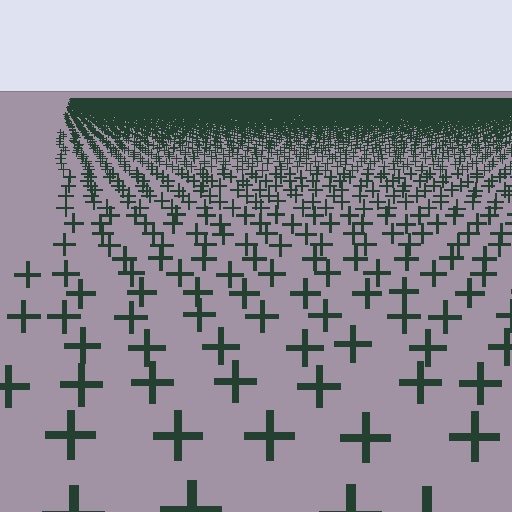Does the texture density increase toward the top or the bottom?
Density increases toward the top.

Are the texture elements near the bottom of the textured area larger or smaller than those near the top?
Larger. Near the bottom, elements are closer to the viewer and appear at a bigger on-screen size.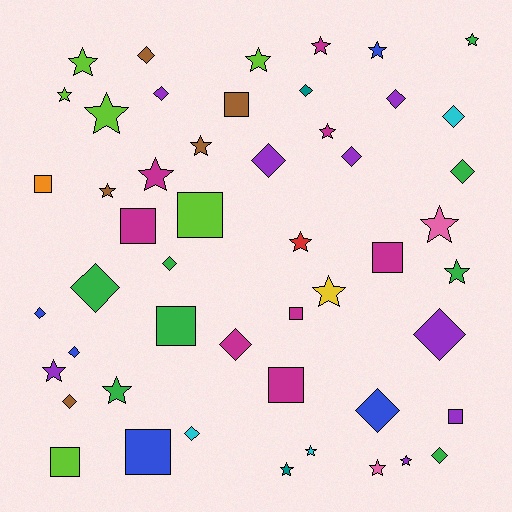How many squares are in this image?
There are 11 squares.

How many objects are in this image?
There are 50 objects.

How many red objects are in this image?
There is 1 red object.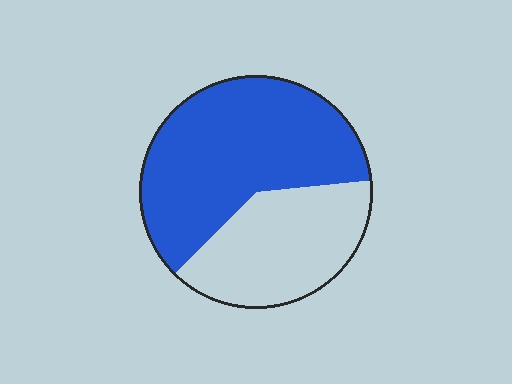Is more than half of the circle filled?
Yes.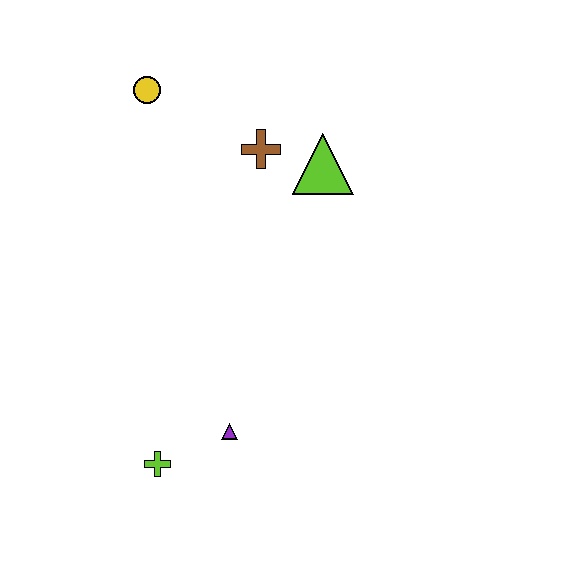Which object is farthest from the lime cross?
The yellow circle is farthest from the lime cross.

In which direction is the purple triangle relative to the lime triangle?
The purple triangle is below the lime triangle.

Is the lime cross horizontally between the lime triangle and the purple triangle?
No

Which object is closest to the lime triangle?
The brown cross is closest to the lime triangle.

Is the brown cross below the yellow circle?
Yes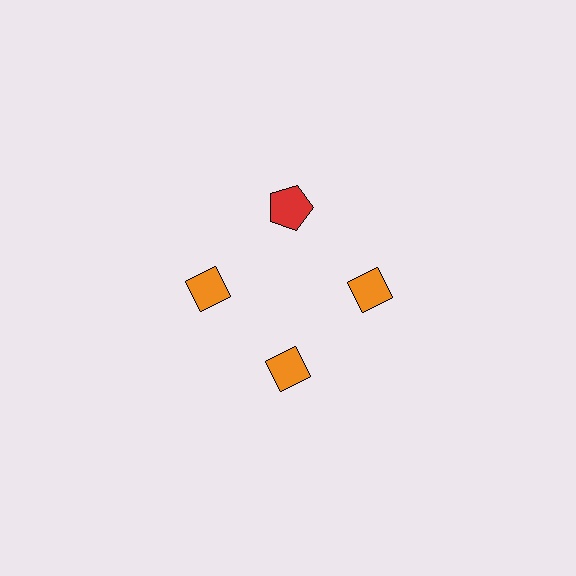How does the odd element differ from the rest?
It differs in both color (red instead of orange) and shape (pentagon instead of diamond).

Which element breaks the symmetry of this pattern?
The red pentagon at roughly the 12 o'clock position breaks the symmetry. All other shapes are orange diamonds.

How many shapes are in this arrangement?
There are 4 shapes arranged in a ring pattern.